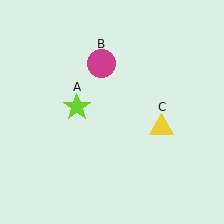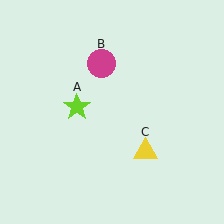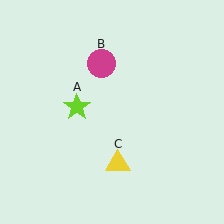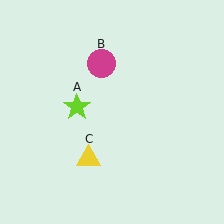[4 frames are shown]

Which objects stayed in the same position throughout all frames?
Lime star (object A) and magenta circle (object B) remained stationary.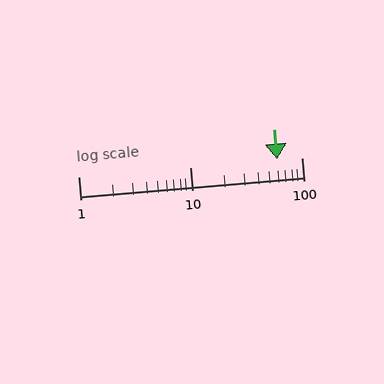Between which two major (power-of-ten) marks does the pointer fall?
The pointer is between 10 and 100.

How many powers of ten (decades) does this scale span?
The scale spans 2 decades, from 1 to 100.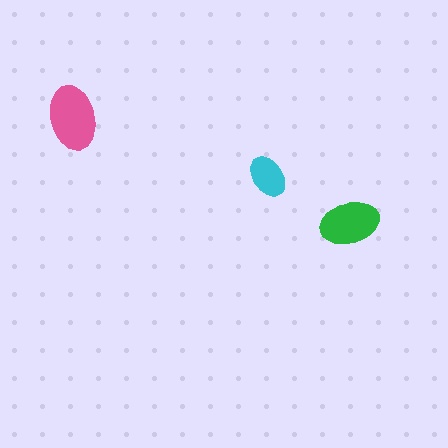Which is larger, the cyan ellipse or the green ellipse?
The green one.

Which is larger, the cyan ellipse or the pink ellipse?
The pink one.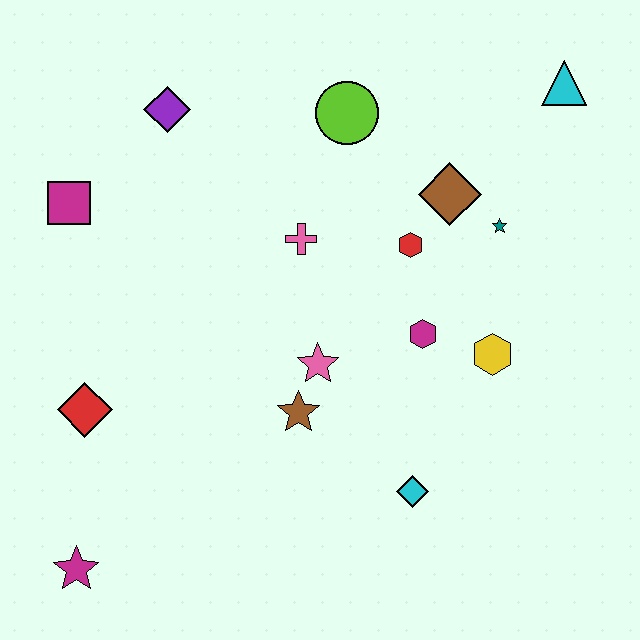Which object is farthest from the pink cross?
The magenta star is farthest from the pink cross.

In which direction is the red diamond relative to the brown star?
The red diamond is to the left of the brown star.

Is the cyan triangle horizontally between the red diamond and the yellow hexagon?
No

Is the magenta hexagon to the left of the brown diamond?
Yes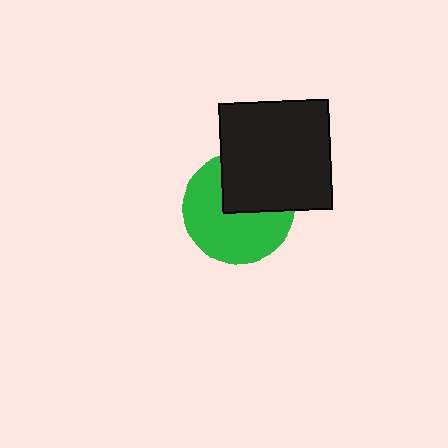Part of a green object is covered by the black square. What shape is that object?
It is a circle.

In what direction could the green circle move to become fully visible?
The green circle could move toward the lower-left. That would shift it out from behind the black square entirely.